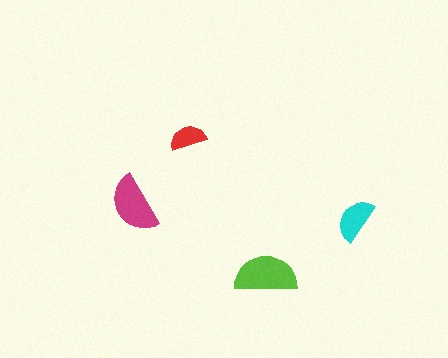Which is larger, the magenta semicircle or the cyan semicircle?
The magenta one.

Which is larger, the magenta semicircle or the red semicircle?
The magenta one.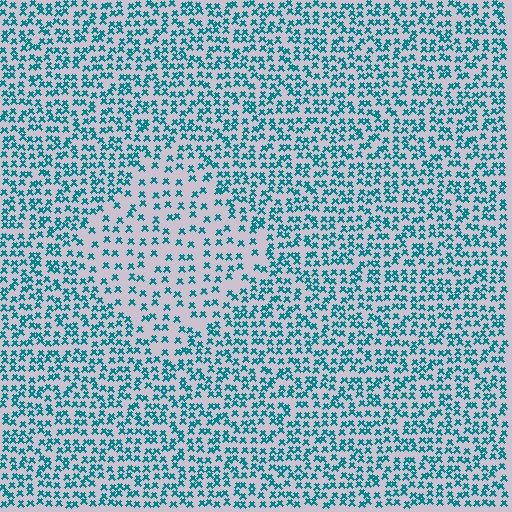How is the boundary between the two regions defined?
The boundary is defined by a change in element density (approximately 1.9x ratio). All elements are the same color, size, and shape.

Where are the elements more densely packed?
The elements are more densely packed outside the diamond boundary.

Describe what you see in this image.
The image contains small teal elements arranged at two different densities. A diamond-shaped region is visible where the elements are less densely packed than the surrounding area.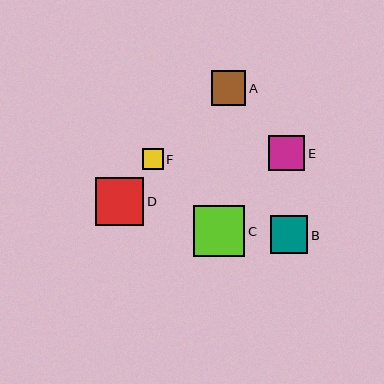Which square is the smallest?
Square F is the smallest with a size of approximately 21 pixels.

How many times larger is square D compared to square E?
Square D is approximately 1.4 times the size of square E.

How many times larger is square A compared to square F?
Square A is approximately 1.7 times the size of square F.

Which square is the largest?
Square C is the largest with a size of approximately 51 pixels.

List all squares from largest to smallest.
From largest to smallest: C, D, B, E, A, F.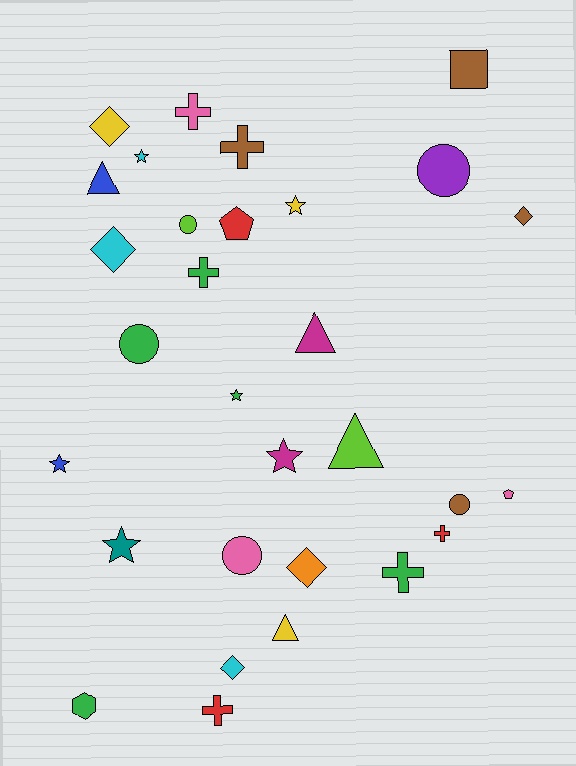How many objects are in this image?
There are 30 objects.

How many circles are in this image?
There are 5 circles.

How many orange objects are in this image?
There is 1 orange object.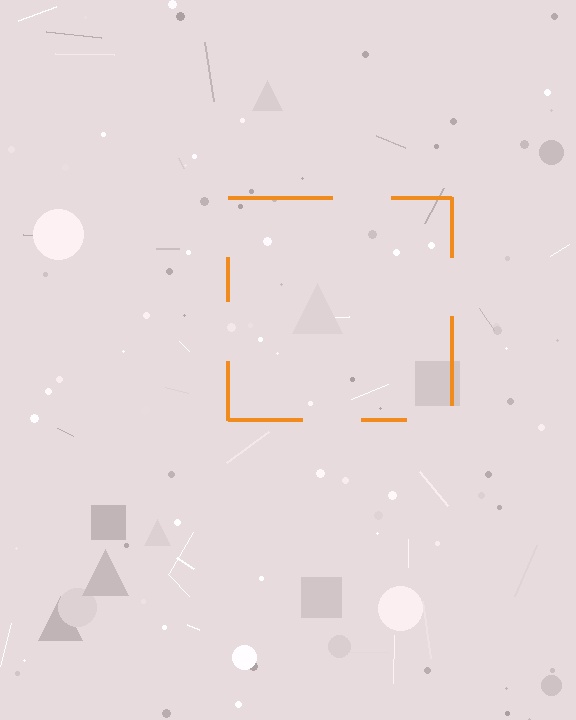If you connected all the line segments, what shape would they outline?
They would outline a square.